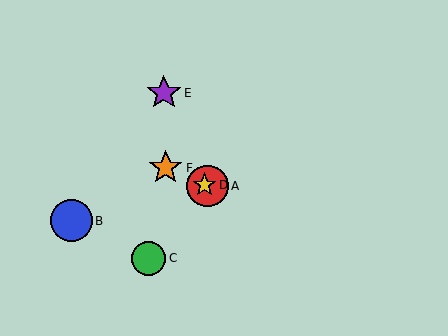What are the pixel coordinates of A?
Object A is at (208, 186).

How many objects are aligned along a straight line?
3 objects (A, D, F) are aligned along a straight line.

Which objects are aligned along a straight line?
Objects A, D, F are aligned along a straight line.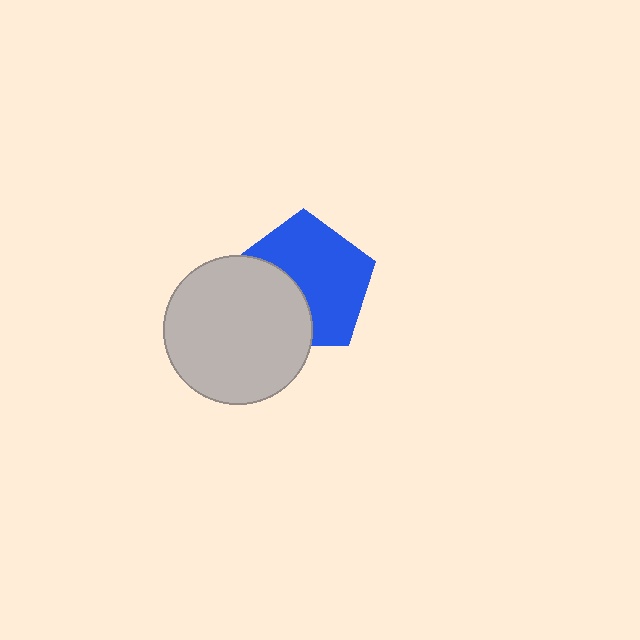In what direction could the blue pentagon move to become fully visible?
The blue pentagon could move toward the upper-right. That would shift it out from behind the light gray circle entirely.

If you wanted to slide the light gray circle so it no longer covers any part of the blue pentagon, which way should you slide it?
Slide it toward the lower-left — that is the most direct way to separate the two shapes.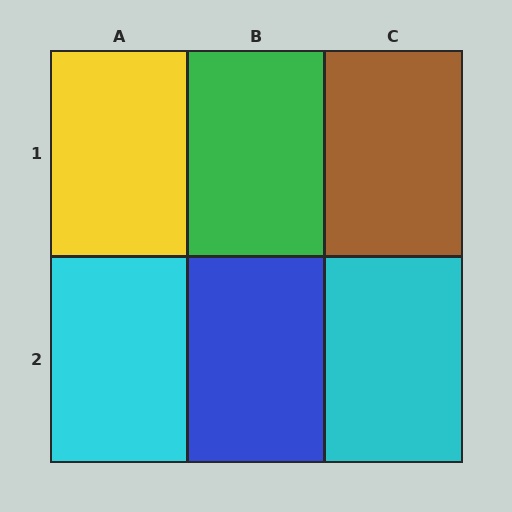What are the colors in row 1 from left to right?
Yellow, green, brown.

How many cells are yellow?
1 cell is yellow.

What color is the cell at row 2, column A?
Cyan.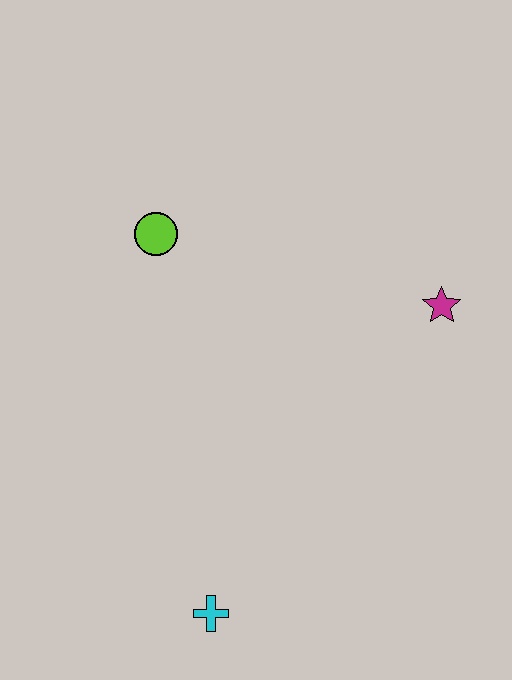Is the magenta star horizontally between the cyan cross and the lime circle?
No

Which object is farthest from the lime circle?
The cyan cross is farthest from the lime circle.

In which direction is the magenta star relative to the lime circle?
The magenta star is to the right of the lime circle.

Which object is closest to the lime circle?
The magenta star is closest to the lime circle.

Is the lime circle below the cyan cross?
No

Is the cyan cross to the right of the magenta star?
No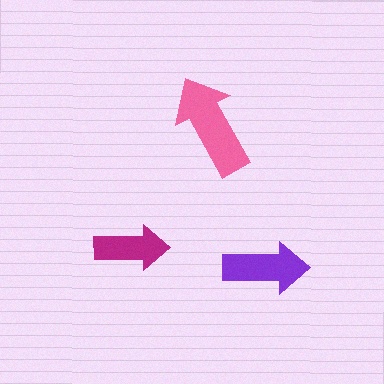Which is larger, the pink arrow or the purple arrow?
The pink one.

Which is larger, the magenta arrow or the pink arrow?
The pink one.